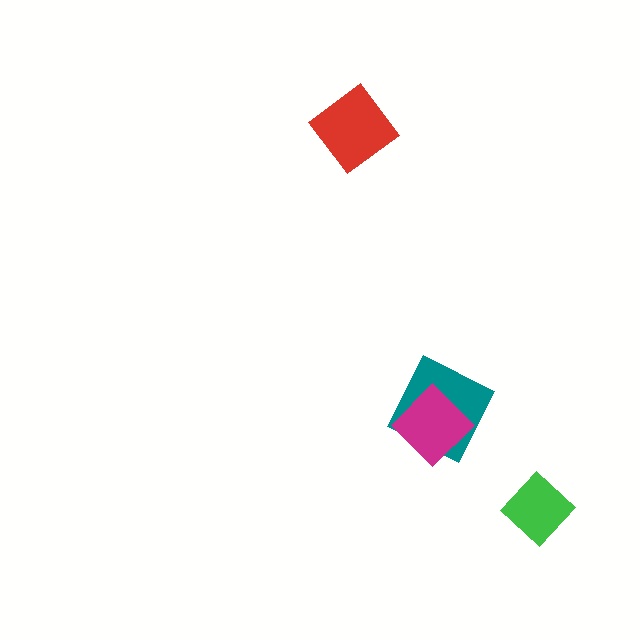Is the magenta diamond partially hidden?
No, no other shape covers it.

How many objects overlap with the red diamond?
0 objects overlap with the red diamond.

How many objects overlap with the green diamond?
0 objects overlap with the green diamond.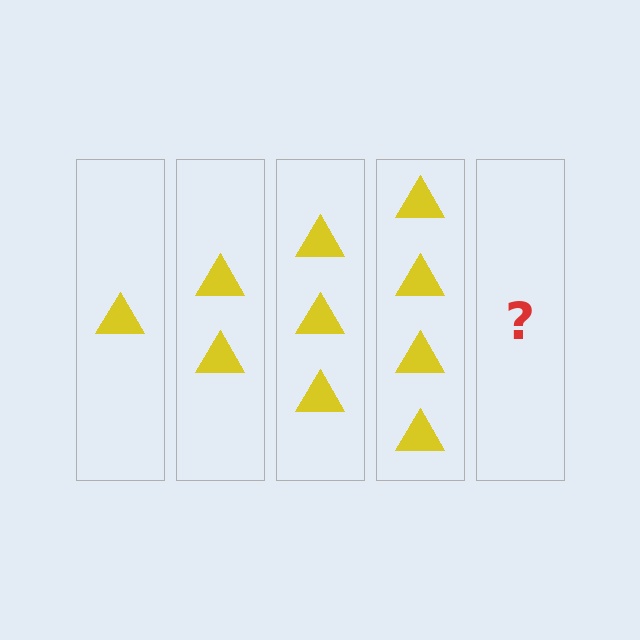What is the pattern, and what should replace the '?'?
The pattern is that each step adds one more triangle. The '?' should be 5 triangles.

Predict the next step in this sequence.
The next step is 5 triangles.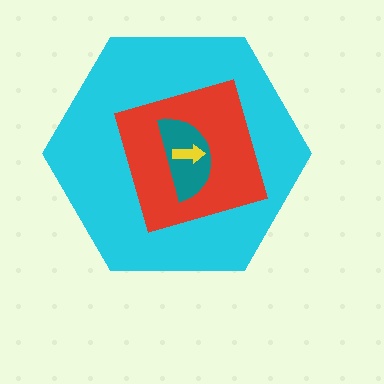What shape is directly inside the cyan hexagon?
The red square.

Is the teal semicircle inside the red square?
Yes.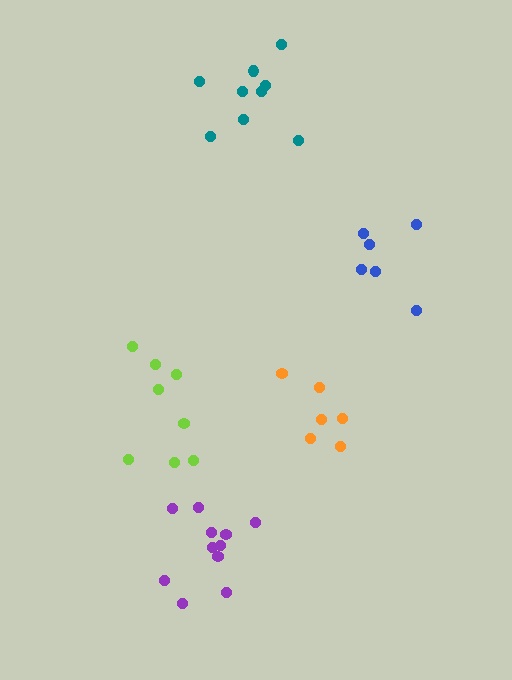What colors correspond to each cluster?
The clusters are colored: teal, lime, blue, orange, purple.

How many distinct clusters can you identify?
There are 5 distinct clusters.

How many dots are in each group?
Group 1: 9 dots, Group 2: 8 dots, Group 3: 6 dots, Group 4: 6 dots, Group 5: 11 dots (40 total).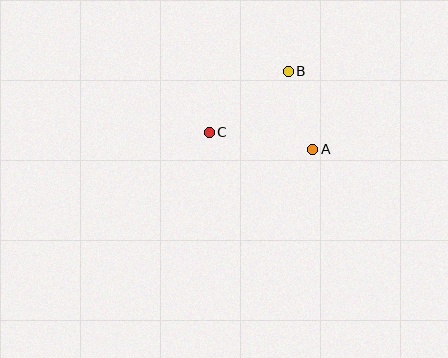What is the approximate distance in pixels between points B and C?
The distance between B and C is approximately 100 pixels.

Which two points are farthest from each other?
Points A and C are farthest from each other.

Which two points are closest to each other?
Points A and B are closest to each other.